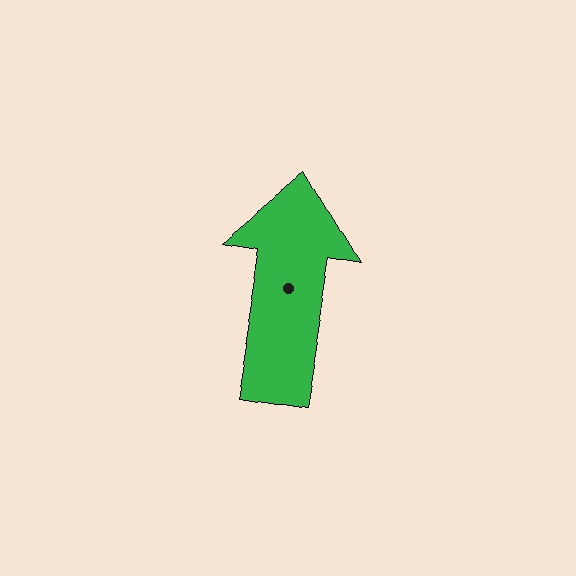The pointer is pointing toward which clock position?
Roughly 12 o'clock.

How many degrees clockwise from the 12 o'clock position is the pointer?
Approximately 9 degrees.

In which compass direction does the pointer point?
North.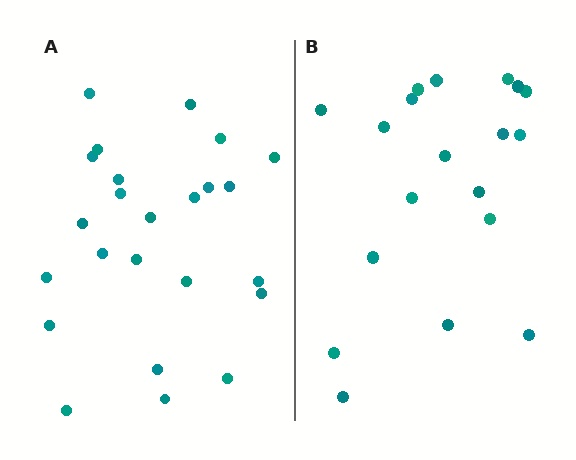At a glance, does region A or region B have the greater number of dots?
Region A (the left region) has more dots.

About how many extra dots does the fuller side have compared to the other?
Region A has about 5 more dots than region B.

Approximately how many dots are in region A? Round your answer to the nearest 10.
About 20 dots. (The exact count is 24, which rounds to 20.)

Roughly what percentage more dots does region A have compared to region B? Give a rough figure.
About 25% more.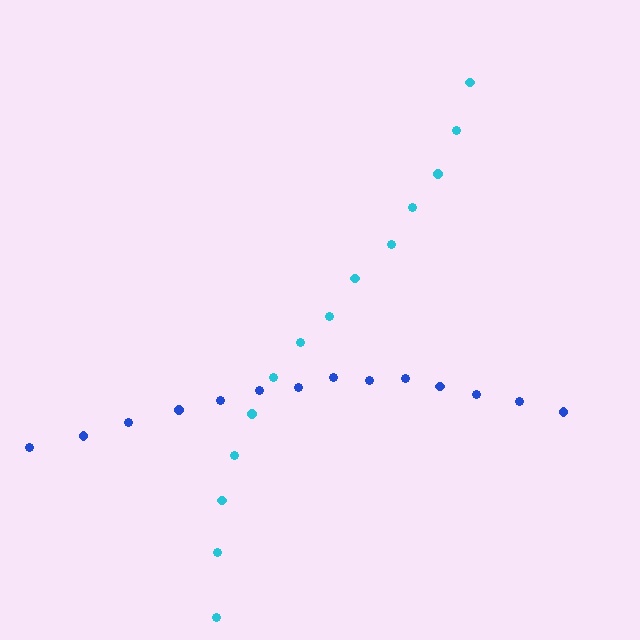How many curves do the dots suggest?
There are 2 distinct paths.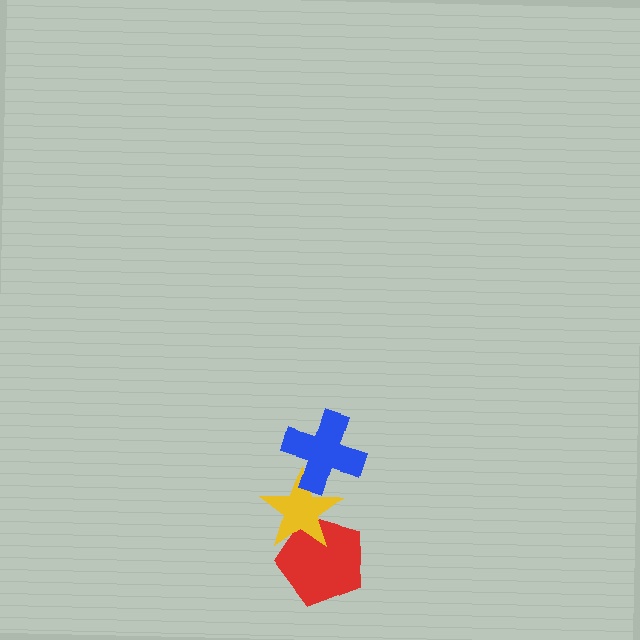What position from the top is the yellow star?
The yellow star is 2nd from the top.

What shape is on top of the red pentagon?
The yellow star is on top of the red pentagon.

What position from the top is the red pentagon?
The red pentagon is 3rd from the top.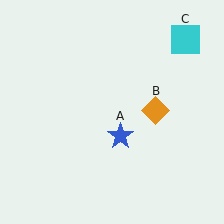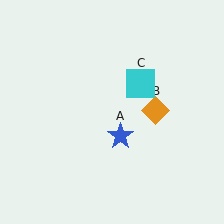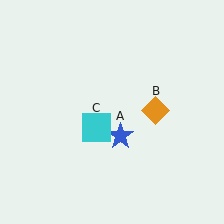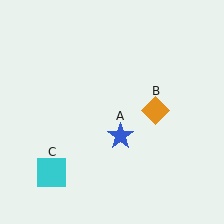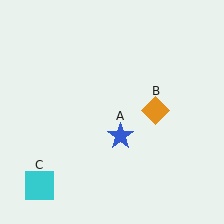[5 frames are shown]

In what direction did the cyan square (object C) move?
The cyan square (object C) moved down and to the left.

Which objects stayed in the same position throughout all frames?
Blue star (object A) and orange diamond (object B) remained stationary.